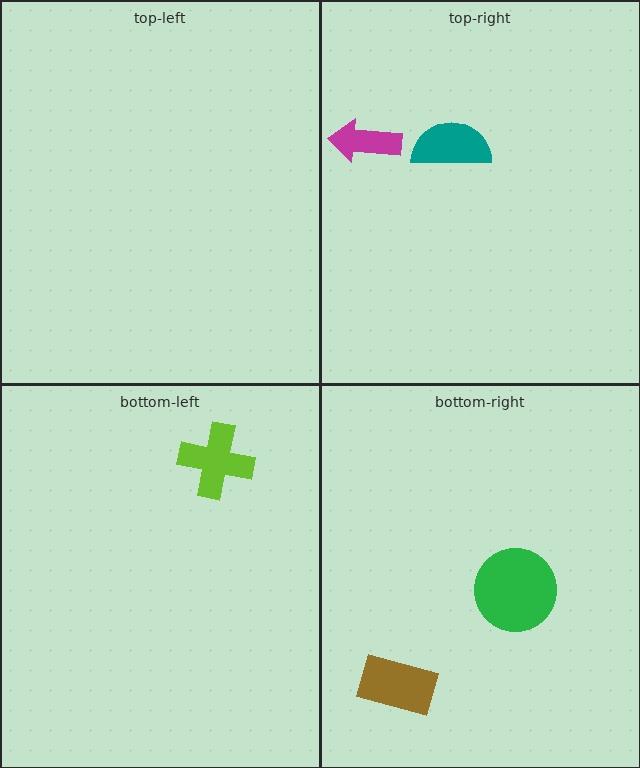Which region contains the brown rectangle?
The bottom-right region.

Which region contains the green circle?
The bottom-right region.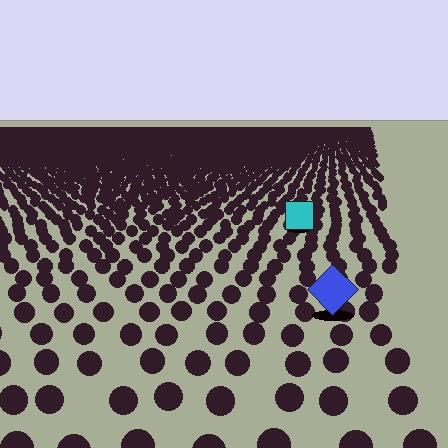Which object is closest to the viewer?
The blue diamond is closest. The texture marks near it are larger and more spread out.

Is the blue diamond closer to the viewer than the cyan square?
Yes. The blue diamond is closer — you can tell from the texture gradient: the ground texture is coarser near it.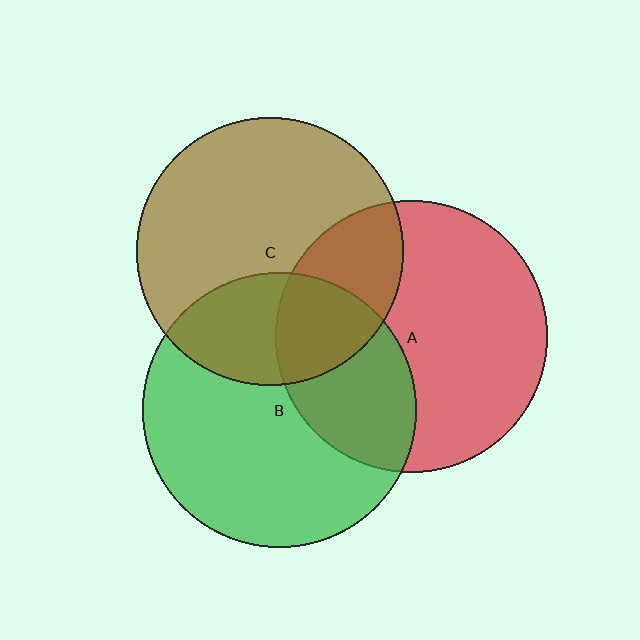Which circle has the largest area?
Circle B (green).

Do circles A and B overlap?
Yes.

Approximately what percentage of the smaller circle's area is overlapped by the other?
Approximately 35%.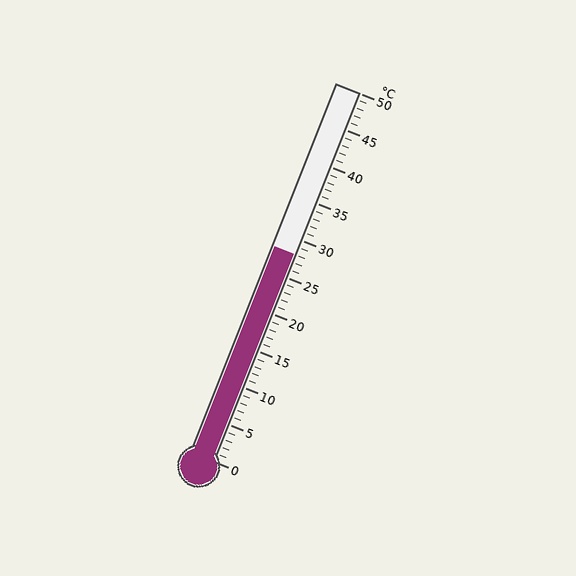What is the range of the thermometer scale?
The thermometer scale ranges from 0°C to 50°C.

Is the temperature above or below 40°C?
The temperature is below 40°C.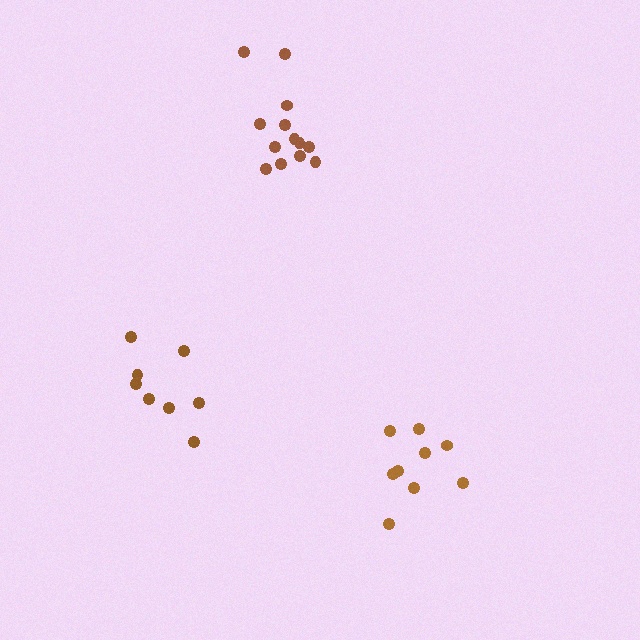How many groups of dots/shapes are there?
There are 3 groups.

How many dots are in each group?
Group 1: 9 dots, Group 2: 13 dots, Group 3: 8 dots (30 total).